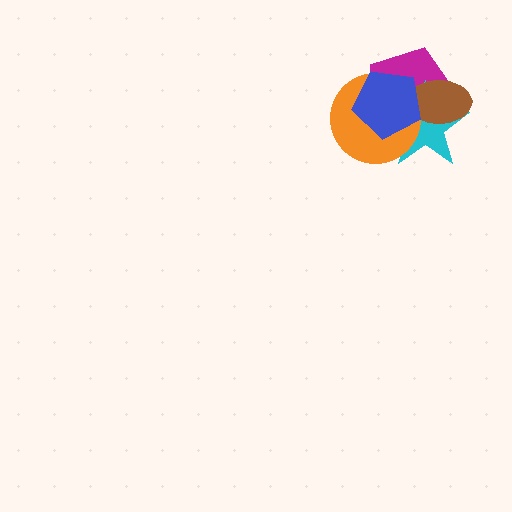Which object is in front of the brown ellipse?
The blue pentagon is in front of the brown ellipse.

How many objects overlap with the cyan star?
4 objects overlap with the cyan star.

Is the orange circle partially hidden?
Yes, it is partially covered by another shape.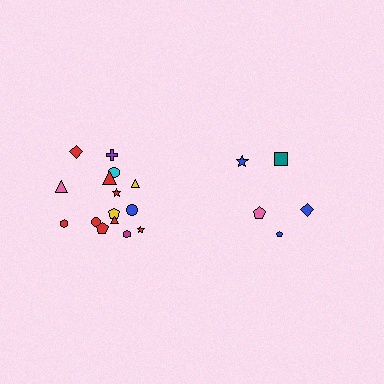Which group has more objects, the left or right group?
The left group.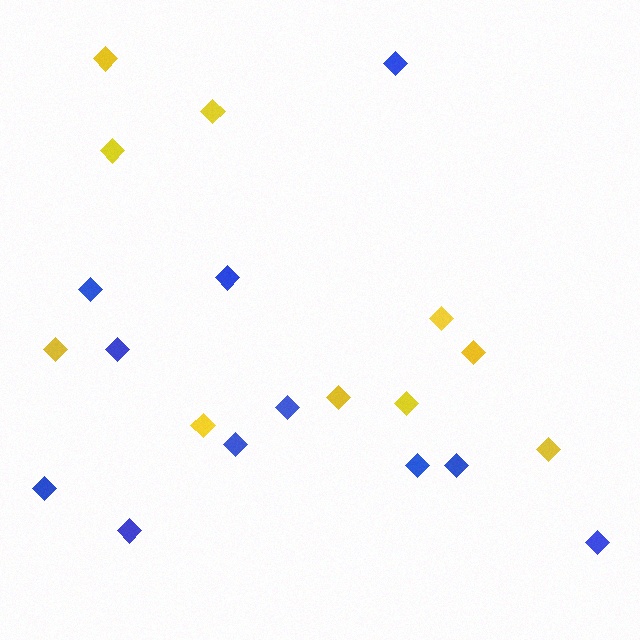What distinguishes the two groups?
There are 2 groups: one group of yellow diamonds (10) and one group of blue diamonds (11).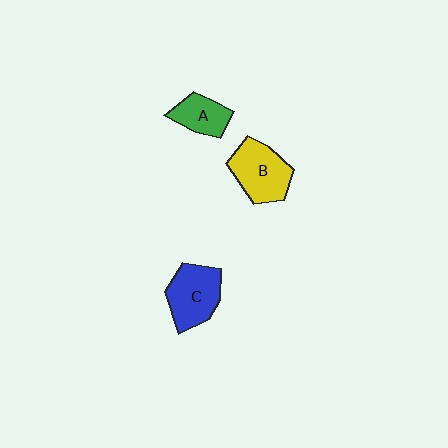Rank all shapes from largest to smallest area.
From largest to smallest: B (yellow), C (blue), A (green).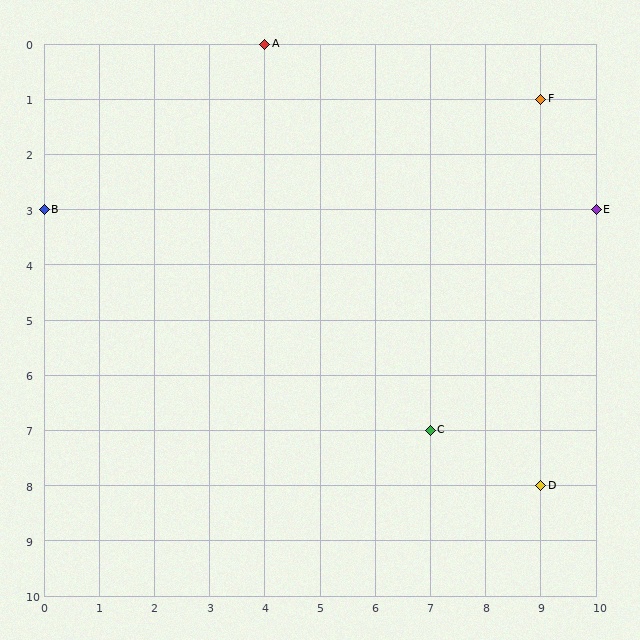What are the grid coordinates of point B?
Point B is at grid coordinates (0, 3).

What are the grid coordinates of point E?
Point E is at grid coordinates (10, 3).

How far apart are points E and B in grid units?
Points E and B are 10 columns apart.